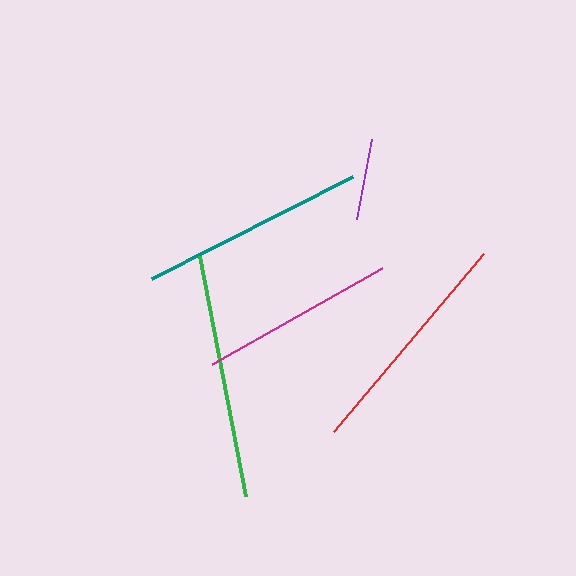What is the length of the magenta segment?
The magenta segment is approximately 195 pixels long.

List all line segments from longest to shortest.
From longest to shortest: green, red, teal, magenta, purple.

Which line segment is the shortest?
The purple line is the shortest at approximately 81 pixels.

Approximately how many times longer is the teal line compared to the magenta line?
The teal line is approximately 1.2 times the length of the magenta line.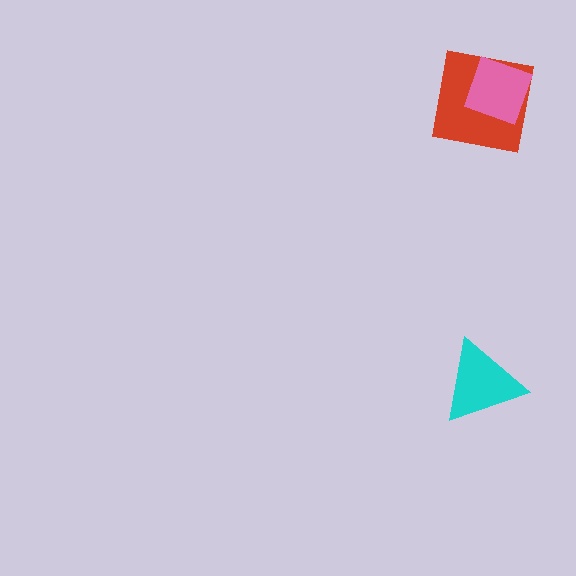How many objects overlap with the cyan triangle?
0 objects overlap with the cyan triangle.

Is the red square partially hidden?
Yes, it is partially covered by another shape.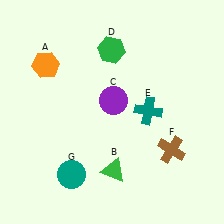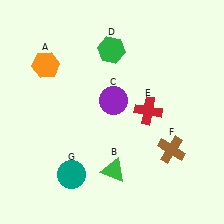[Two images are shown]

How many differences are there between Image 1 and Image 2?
There is 1 difference between the two images.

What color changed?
The cross (E) changed from teal in Image 1 to red in Image 2.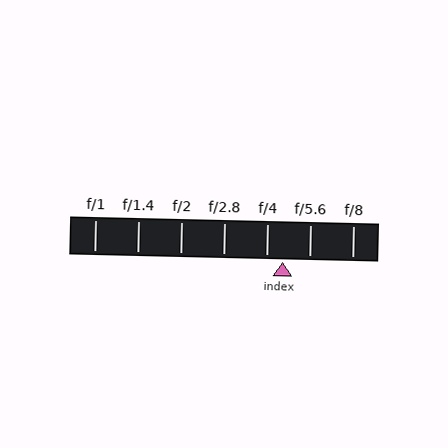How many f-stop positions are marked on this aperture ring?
There are 7 f-stop positions marked.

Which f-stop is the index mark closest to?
The index mark is closest to f/4.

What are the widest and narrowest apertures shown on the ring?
The widest aperture shown is f/1 and the narrowest is f/8.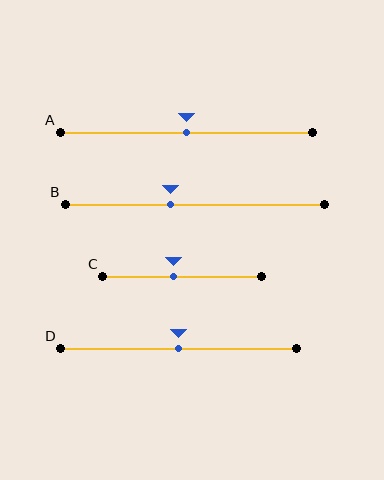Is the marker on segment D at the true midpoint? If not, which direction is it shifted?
Yes, the marker on segment D is at the true midpoint.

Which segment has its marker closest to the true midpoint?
Segment A has its marker closest to the true midpoint.